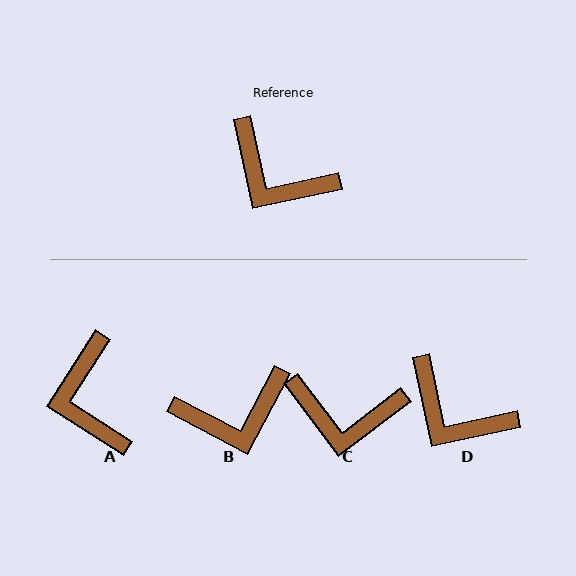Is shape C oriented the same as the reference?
No, it is off by about 25 degrees.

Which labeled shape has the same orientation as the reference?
D.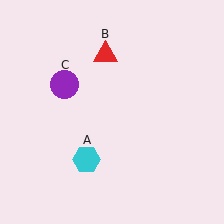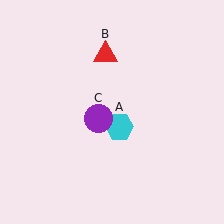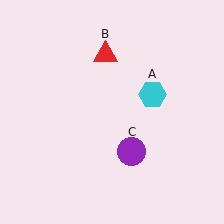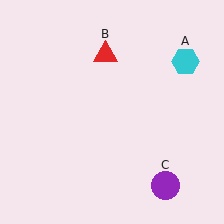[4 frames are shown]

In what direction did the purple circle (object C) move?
The purple circle (object C) moved down and to the right.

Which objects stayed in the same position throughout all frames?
Red triangle (object B) remained stationary.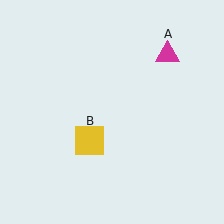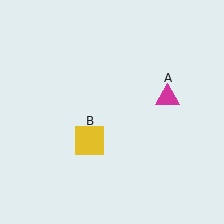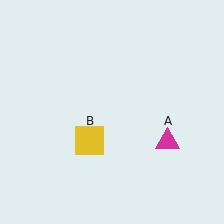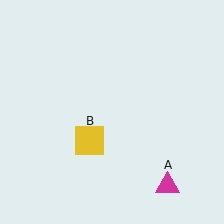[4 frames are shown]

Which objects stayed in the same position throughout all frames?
Yellow square (object B) remained stationary.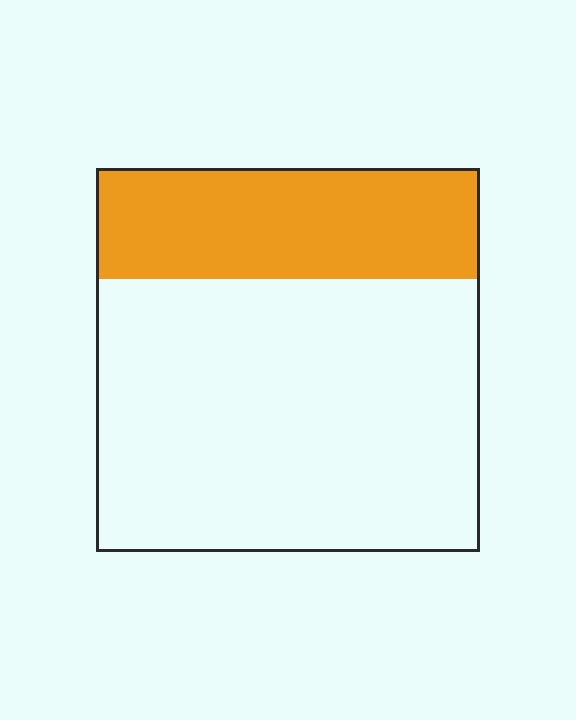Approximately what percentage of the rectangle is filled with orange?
Approximately 30%.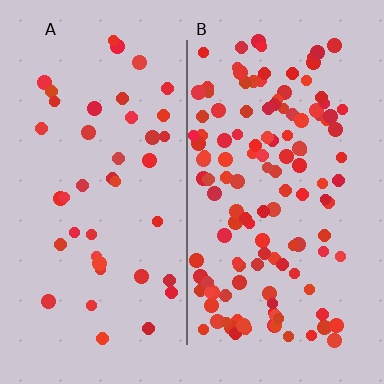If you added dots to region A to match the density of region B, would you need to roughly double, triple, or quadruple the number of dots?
Approximately triple.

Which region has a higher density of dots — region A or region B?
B (the right).